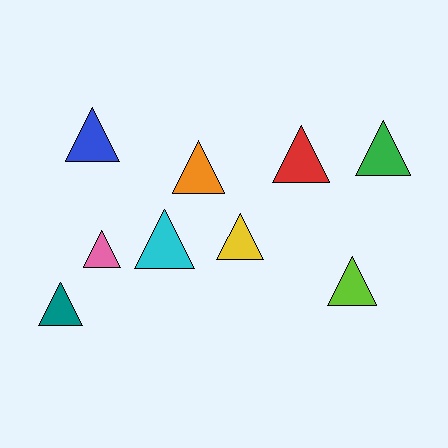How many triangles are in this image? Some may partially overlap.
There are 9 triangles.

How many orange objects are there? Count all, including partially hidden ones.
There is 1 orange object.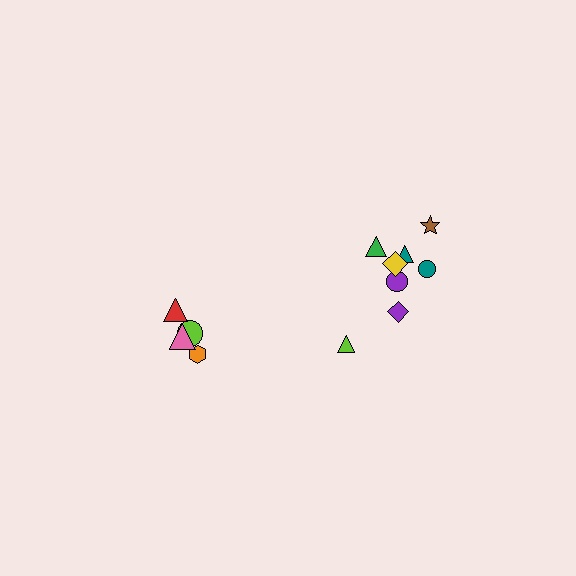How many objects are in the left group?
There are 4 objects.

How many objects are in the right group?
There are 8 objects.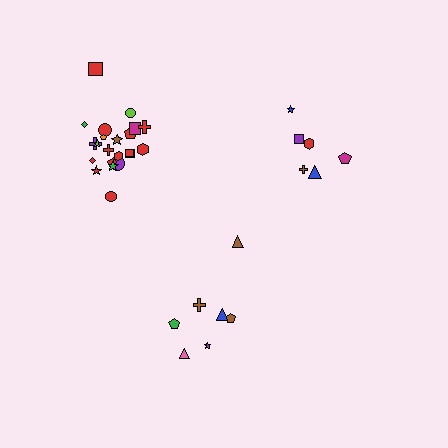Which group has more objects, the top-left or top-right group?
The top-left group.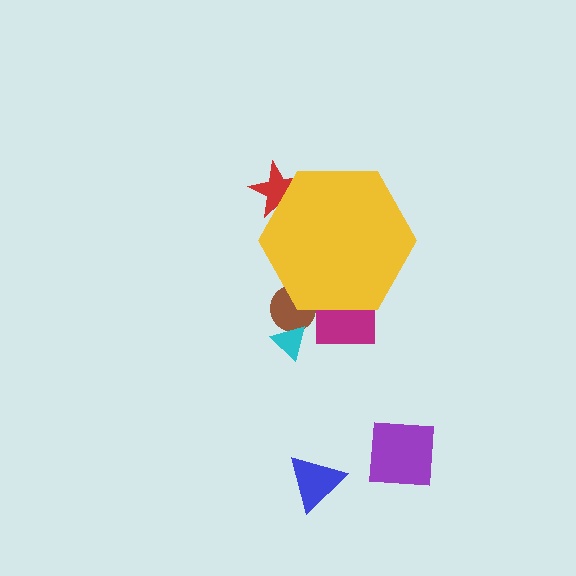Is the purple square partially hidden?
No, the purple square is fully visible.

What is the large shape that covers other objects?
A yellow hexagon.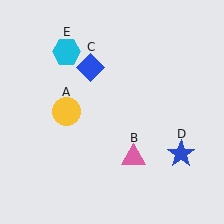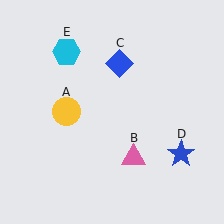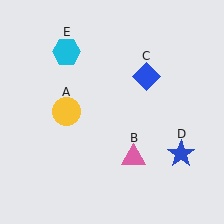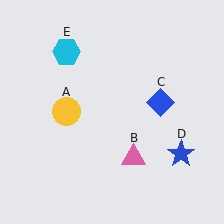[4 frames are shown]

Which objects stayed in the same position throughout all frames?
Yellow circle (object A) and pink triangle (object B) and blue star (object D) and cyan hexagon (object E) remained stationary.